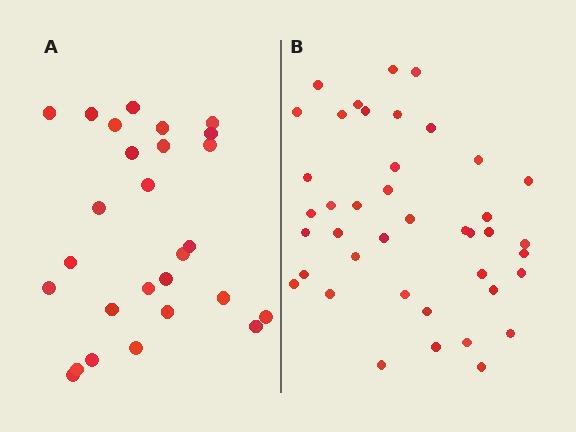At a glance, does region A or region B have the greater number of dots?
Region B (the right region) has more dots.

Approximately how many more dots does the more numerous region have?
Region B has approximately 15 more dots than region A.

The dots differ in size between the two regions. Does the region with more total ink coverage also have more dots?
No. Region A has more total ink coverage because its dots are larger, but region B actually contains more individual dots. Total area can be misleading — the number of items is what matters here.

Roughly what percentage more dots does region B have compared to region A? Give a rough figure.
About 50% more.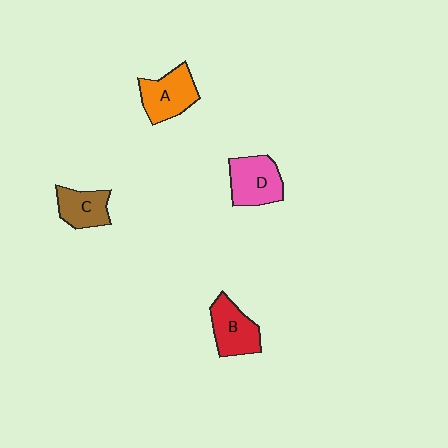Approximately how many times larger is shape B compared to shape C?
Approximately 1.2 times.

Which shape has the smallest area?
Shape C (brown).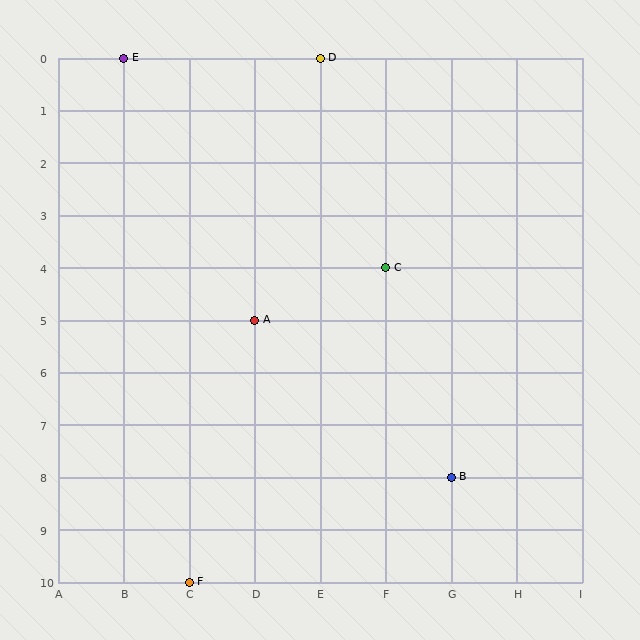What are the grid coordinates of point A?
Point A is at grid coordinates (D, 5).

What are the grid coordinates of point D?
Point D is at grid coordinates (E, 0).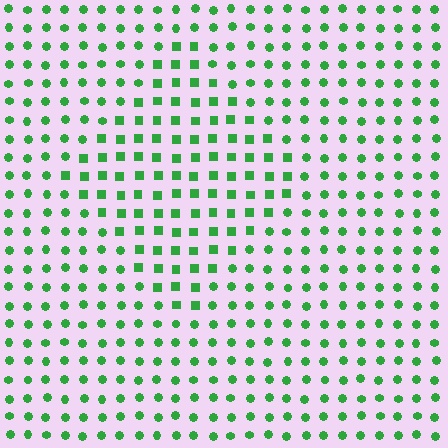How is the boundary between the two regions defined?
The boundary is defined by a change in element shape: squares inside vs. circles outside. All elements share the same color and spacing.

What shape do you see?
I see a diamond.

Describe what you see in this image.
The image is filled with small green elements arranged in a uniform grid. A diamond-shaped region contains squares, while the surrounding area contains circles. The boundary is defined purely by the change in element shape.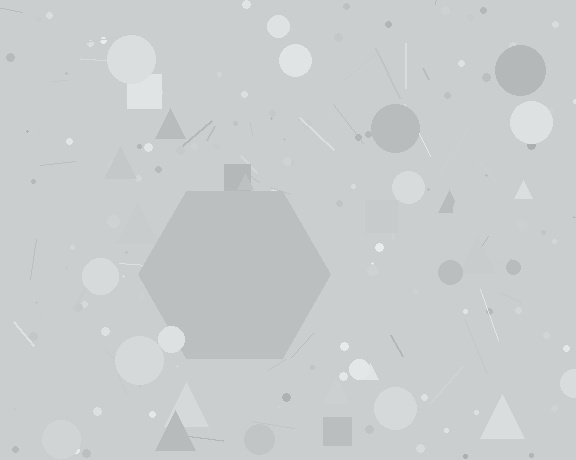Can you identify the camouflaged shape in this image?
The camouflaged shape is a hexagon.